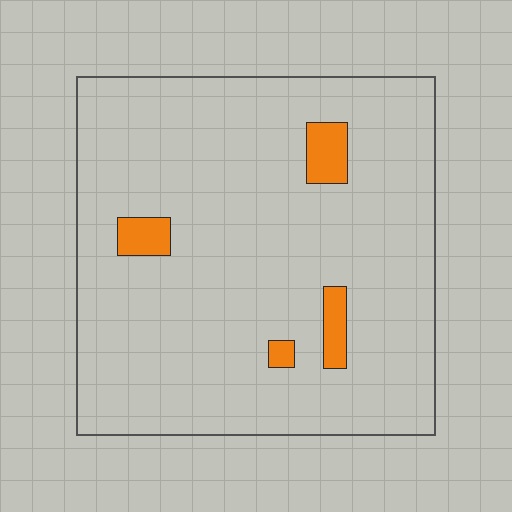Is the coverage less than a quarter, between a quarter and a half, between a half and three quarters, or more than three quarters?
Less than a quarter.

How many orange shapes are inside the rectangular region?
4.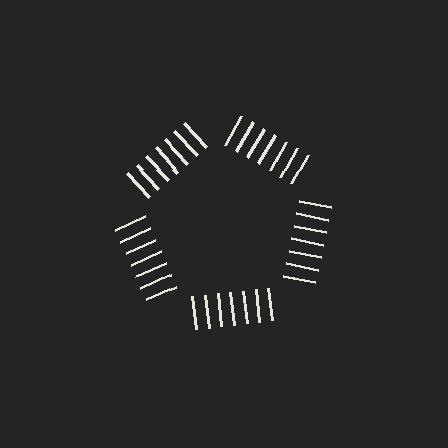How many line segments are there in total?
35 — 7 along each of the 5 edges.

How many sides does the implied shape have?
5 sides — the line-ends trace a pentagon.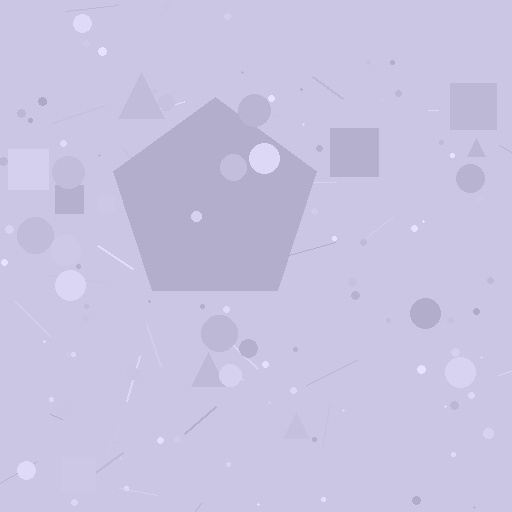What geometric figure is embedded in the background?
A pentagon is embedded in the background.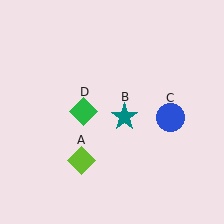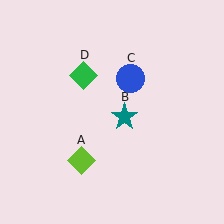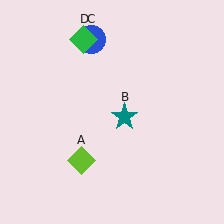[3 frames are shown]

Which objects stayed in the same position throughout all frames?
Lime diamond (object A) and teal star (object B) remained stationary.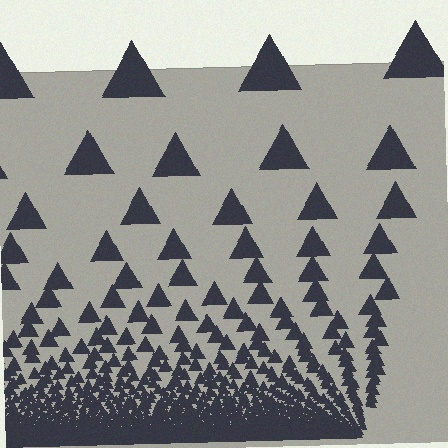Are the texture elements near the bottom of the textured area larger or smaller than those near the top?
Smaller. The gradient is inverted — elements near the bottom are smaller and denser.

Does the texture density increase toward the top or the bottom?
Density increases toward the bottom.